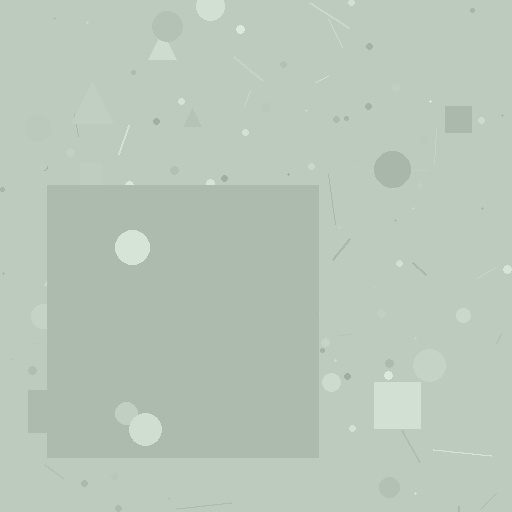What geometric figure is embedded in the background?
A square is embedded in the background.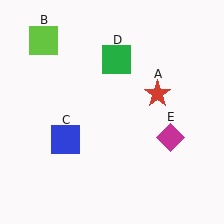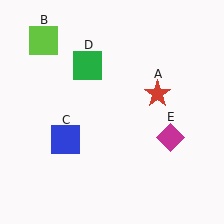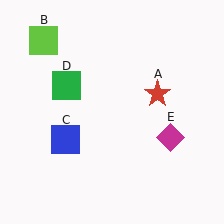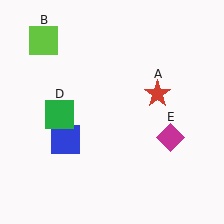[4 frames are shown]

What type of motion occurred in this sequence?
The green square (object D) rotated counterclockwise around the center of the scene.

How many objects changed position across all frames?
1 object changed position: green square (object D).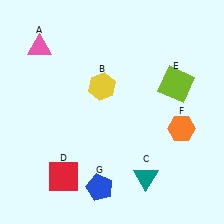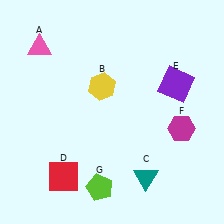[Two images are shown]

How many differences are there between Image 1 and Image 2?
There are 3 differences between the two images.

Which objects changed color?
E changed from lime to purple. F changed from orange to magenta. G changed from blue to lime.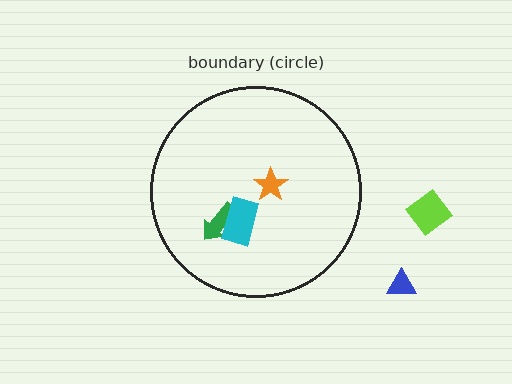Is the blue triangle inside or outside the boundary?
Outside.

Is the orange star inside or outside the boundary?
Inside.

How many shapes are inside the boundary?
3 inside, 2 outside.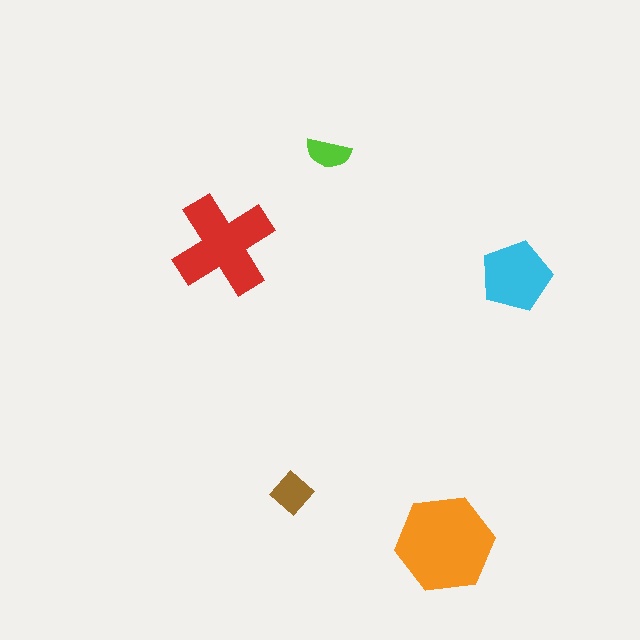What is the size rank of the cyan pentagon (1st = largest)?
3rd.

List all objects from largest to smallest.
The orange hexagon, the red cross, the cyan pentagon, the brown diamond, the lime semicircle.